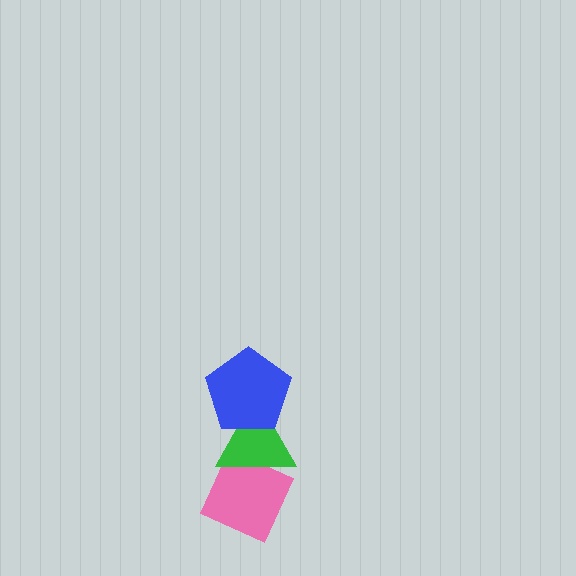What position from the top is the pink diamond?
The pink diamond is 3rd from the top.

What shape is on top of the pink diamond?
The green triangle is on top of the pink diamond.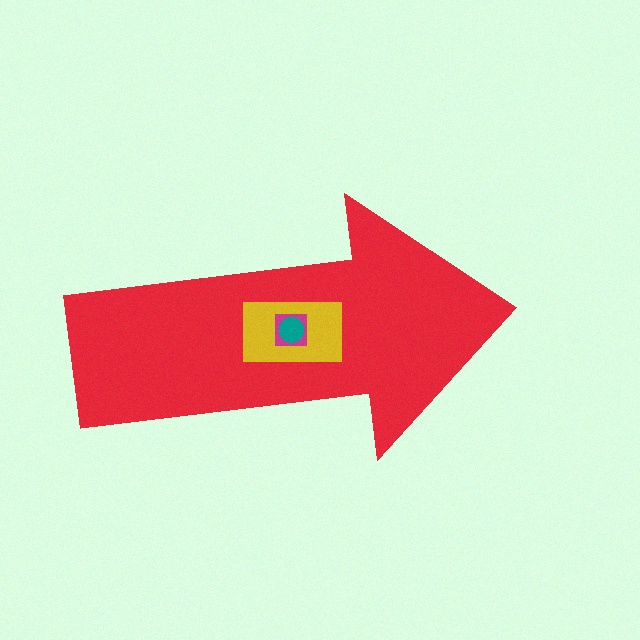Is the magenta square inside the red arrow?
Yes.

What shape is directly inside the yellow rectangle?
The magenta square.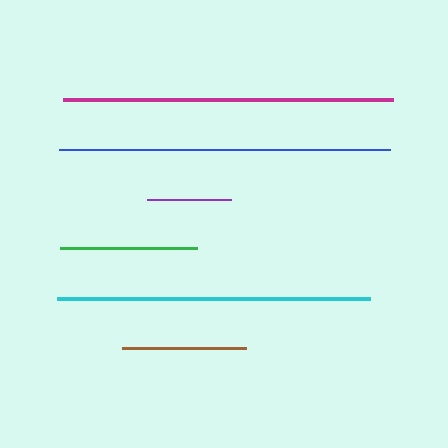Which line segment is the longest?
The blue line is the longest at approximately 331 pixels.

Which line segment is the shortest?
The purple line is the shortest at approximately 84 pixels.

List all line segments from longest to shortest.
From longest to shortest: blue, magenta, cyan, green, brown, purple.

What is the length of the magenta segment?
The magenta segment is approximately 330 pixels long.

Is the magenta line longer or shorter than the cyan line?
The magenta line is longer than the cyan line.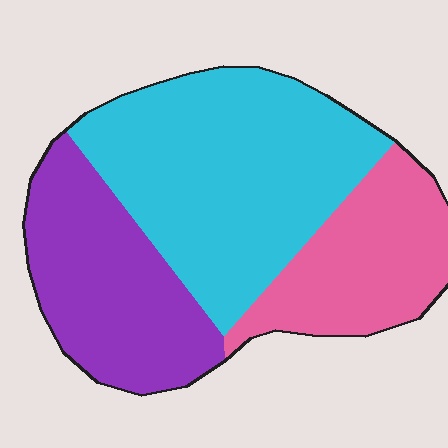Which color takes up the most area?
Cyan, at roughly 45%.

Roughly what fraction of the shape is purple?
Purple takes up between a sixth and a third of the shape.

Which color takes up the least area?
Pink, at roughly 25%.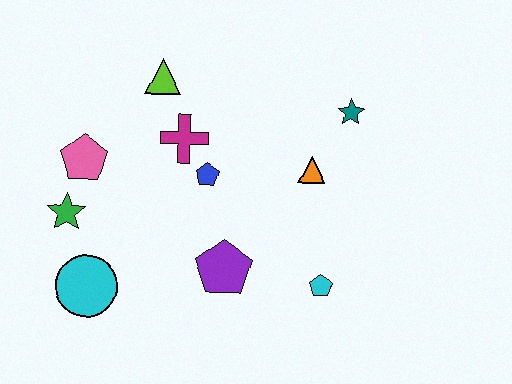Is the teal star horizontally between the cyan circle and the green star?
No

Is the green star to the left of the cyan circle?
Yes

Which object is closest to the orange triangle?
The teal star is closest to the orange triangle.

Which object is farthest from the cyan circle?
The teal star is farthest from the cyan circle.